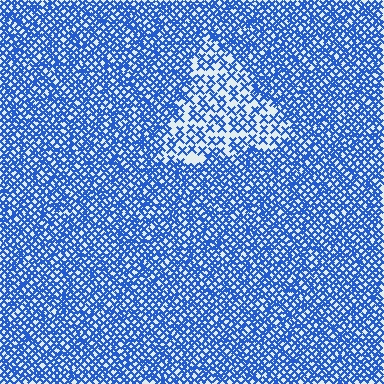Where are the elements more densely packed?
The elements are more densely packed outside the triangle boundary.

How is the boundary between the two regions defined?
The boundary is defined by a change in element density (approximately 2.1x ratio). All elements are the same color, size, and shape.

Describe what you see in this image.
The image contains small blue elements arranged at two different densities. A triangle-shaped region is visible where the elements are less densely packed than the surrounding area.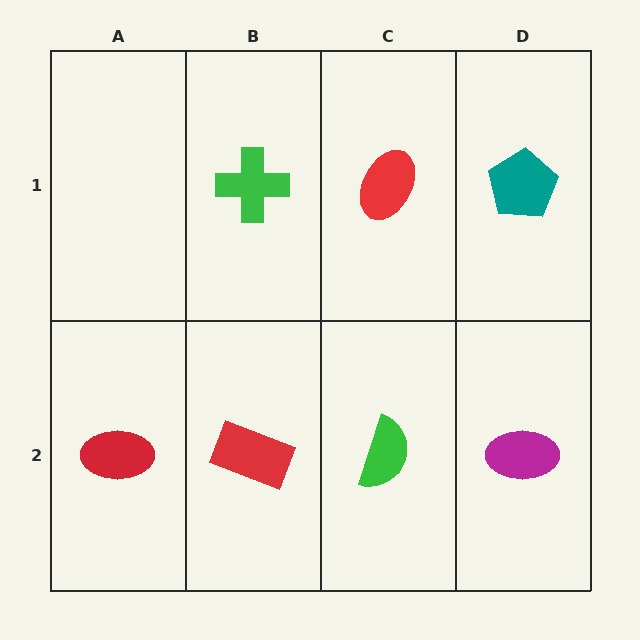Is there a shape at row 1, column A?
No, that cell is empty.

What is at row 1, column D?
A teal pentagon.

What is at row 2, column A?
A red ellipse.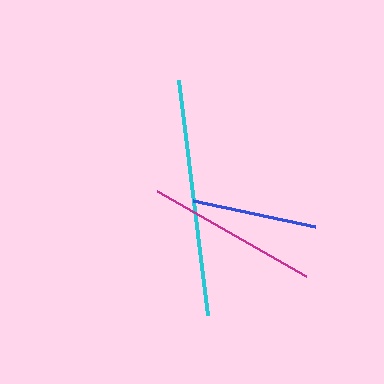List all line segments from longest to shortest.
From longest to shortest: cyan, magenta, blue.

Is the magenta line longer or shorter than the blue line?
The magenta line is longer than the blue line.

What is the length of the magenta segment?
The magenta segment is approximately 172 pixels long.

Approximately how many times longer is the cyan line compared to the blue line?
The cyan line is approximately 1.9 times the length of the blue line.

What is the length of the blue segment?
The blue segment is approximately 124 pixels long.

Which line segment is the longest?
The cyan line is the longest at approximately 236 pixels.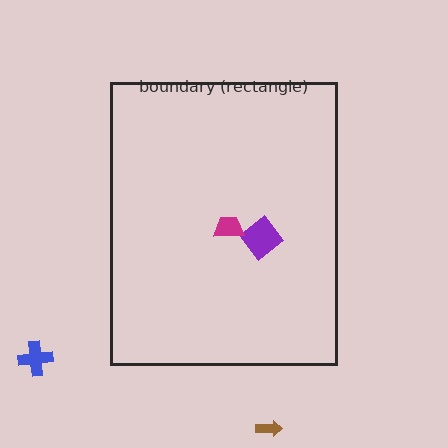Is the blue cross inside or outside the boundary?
Outside.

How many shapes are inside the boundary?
2 inside, 2 outside.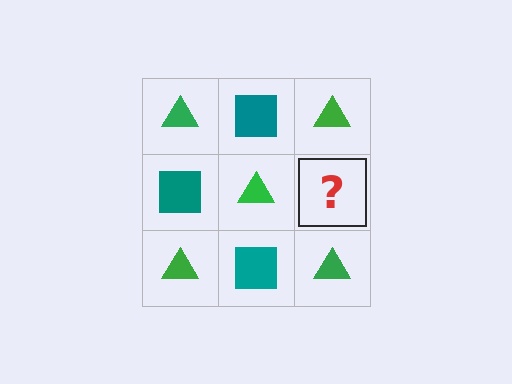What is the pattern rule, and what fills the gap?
The rule is that it alternates green triangle and teal square in a checkerboard pattern. The gap should be filled with a teal square.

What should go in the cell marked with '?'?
The missing cell should contain a teal square.